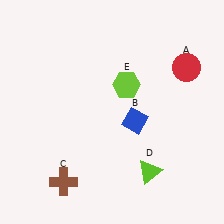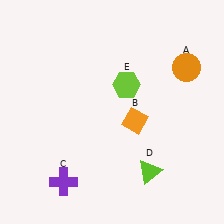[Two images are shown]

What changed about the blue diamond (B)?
In Image 1, B is blue. In Image 2, it changed to orange.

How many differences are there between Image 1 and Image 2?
There are 3 differences between the two images.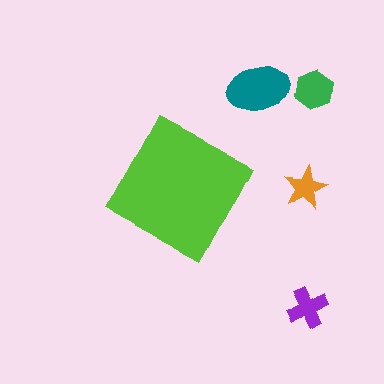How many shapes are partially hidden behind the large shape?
0 shapes are partially hidden.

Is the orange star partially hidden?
No, the orange star is fully visible.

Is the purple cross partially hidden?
No, the purple cross is fully visible.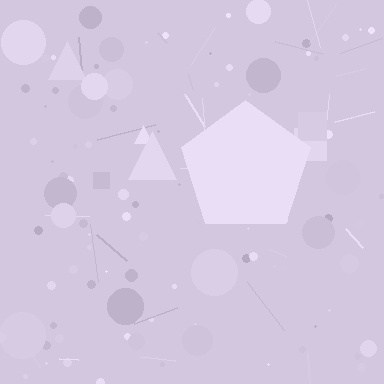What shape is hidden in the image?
A pentagon is hidden in the image.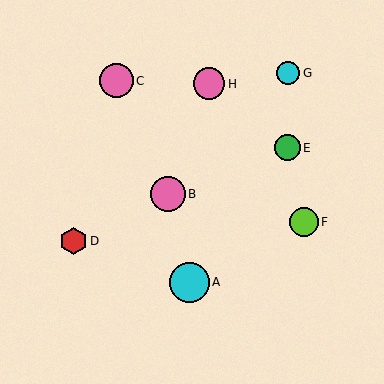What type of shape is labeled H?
Shape H is a pink circle.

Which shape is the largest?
The cyan circle (labeled A) is the largest.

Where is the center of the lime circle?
The center of the lime circle is at (304, 222).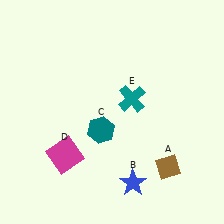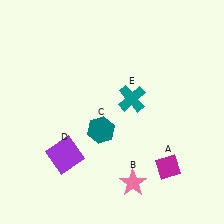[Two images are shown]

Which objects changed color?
A changed from brown to magenta. B changed from blue to pink. D changed from magenta to purple.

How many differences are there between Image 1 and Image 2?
There are 3 differences between the two images.